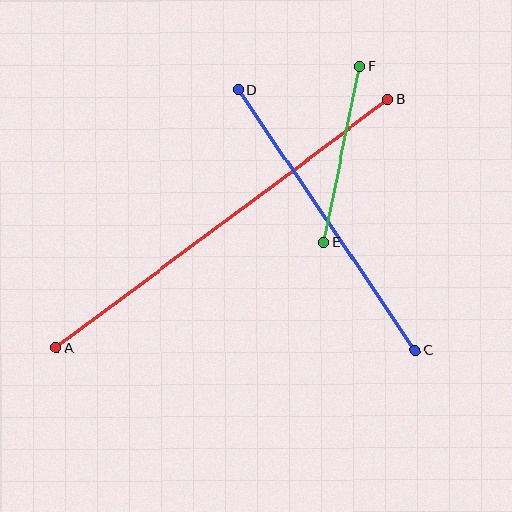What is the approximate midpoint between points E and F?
The midpoint is at approximately (342, 154) pixels.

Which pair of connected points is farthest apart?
Points A and B are farthest apart.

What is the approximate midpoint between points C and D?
The midpoint is at approximately (327, 220) pixels.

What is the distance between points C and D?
The distance is approximately 315 pixels.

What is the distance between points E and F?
The distance is approximately 179 pixels.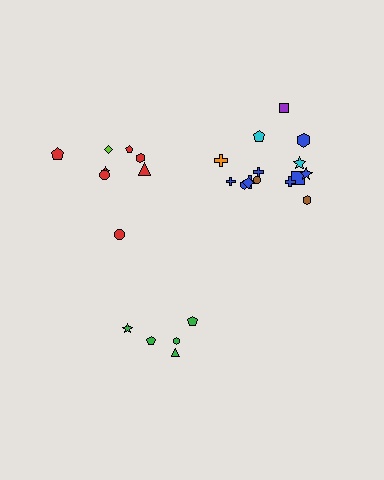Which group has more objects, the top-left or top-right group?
The top-right group.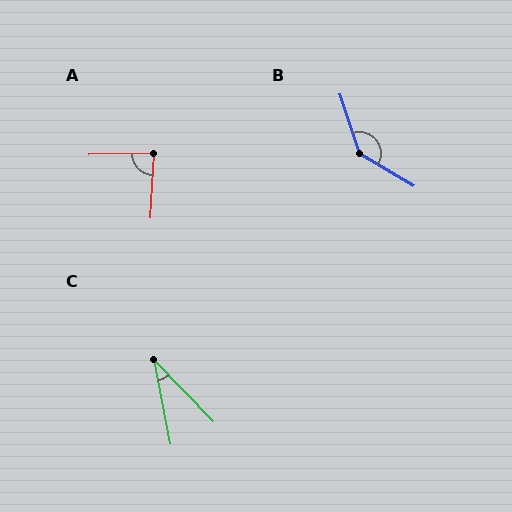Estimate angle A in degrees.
Approximately 86 degrees.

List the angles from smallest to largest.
C (33°), A (86°), B (139°).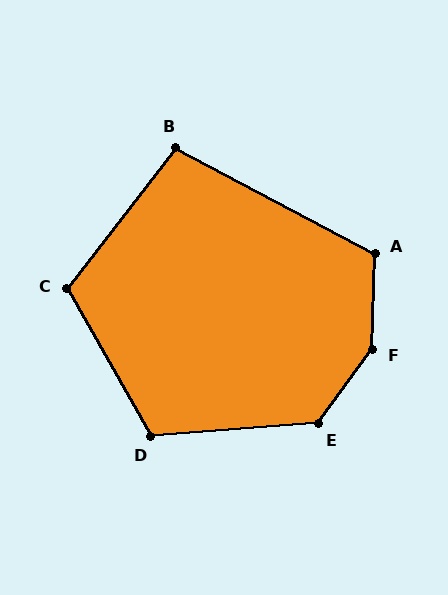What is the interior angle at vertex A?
Approximately 116 degrees (obtuse).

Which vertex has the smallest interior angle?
B, at approximately 100 degrees.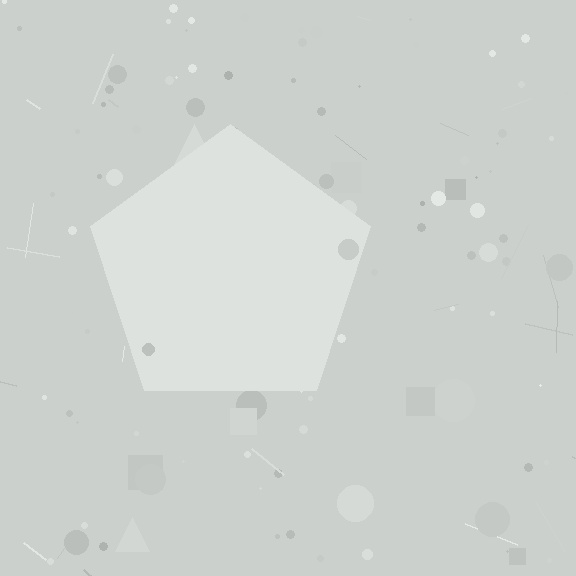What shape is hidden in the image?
A pentagon is hidden in the image.